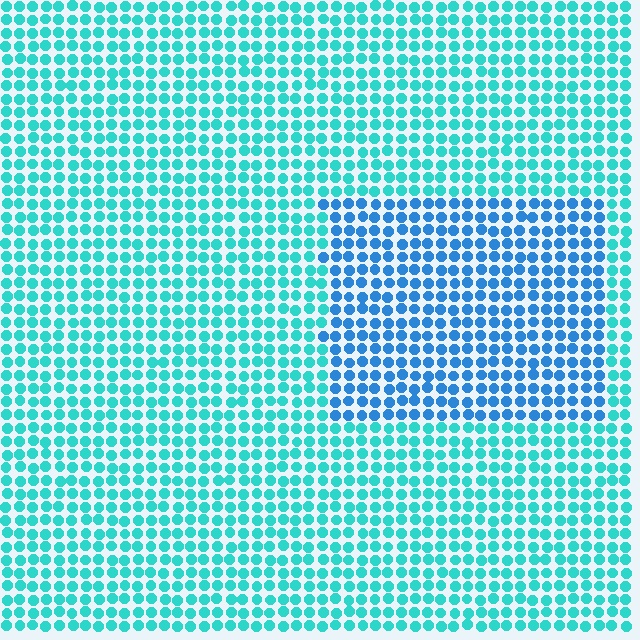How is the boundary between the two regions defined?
The boundary is defined purely by a slight shift in hue (about 33 degrees). Spacing, size, and orientation are identical on both sides.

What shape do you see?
I see a rectangle.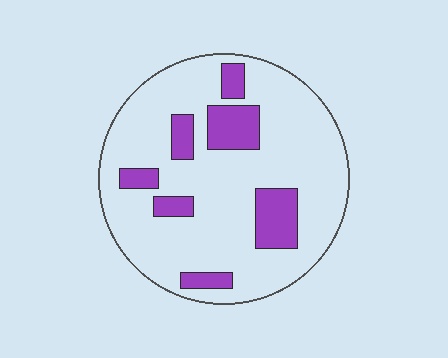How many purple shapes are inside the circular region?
7.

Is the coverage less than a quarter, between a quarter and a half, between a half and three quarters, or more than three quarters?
Less than a quarter.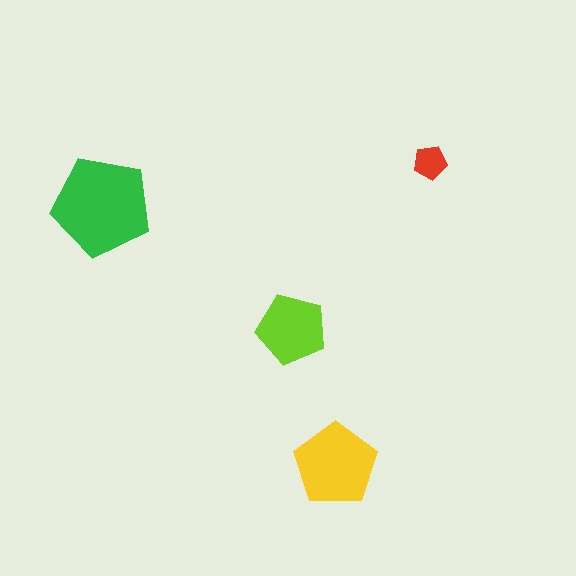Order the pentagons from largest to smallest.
the green one, the yellow one, the lime one, the red one.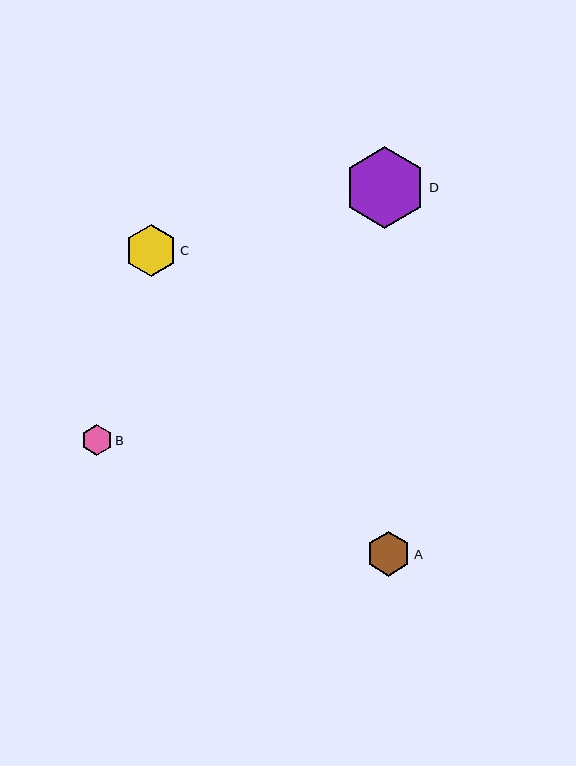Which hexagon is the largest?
Hexagon D is the largest with a size of approximately 81 pixels.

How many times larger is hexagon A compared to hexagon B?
Hexagon A is approximately 1.4 times the size of hexagon B.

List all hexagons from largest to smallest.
From largest to smallest: D, C, A, B.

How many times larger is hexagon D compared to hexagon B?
Hexagon D is approximately 2.6 times the size of hexagon B.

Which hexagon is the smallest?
Hexagon B is the smallest with a size of approximately 31 pixels.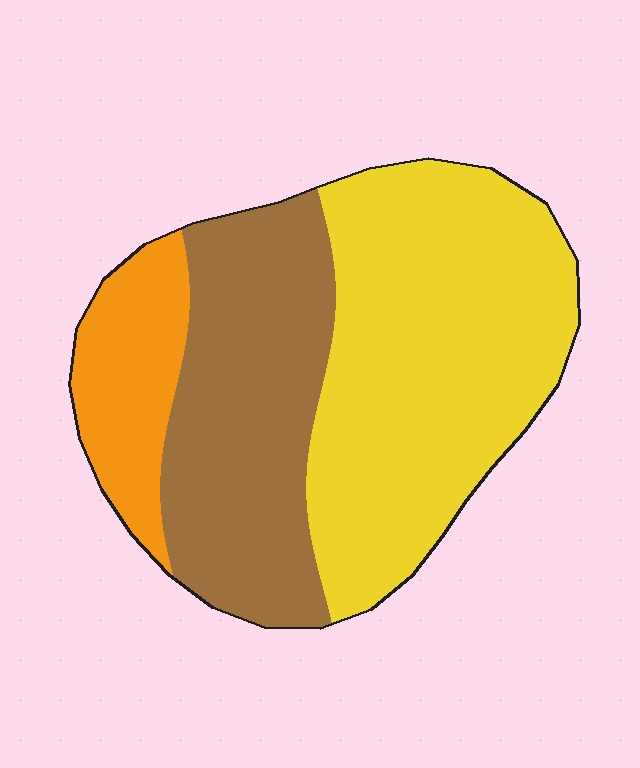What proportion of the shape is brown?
Brown takes up about one third (1/3) of the shape.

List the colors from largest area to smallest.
From largest to smallest: yellow, brown, orange.